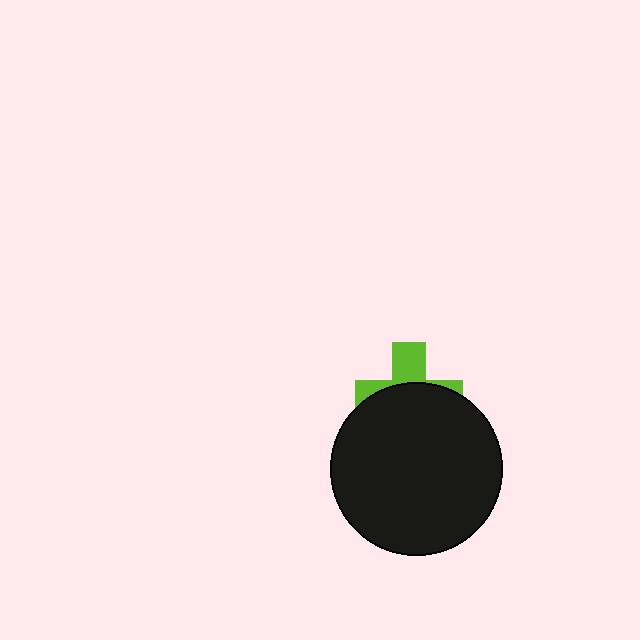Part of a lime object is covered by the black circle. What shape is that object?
It is a cross.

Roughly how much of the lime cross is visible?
A small part of it is visible (roughly 36%).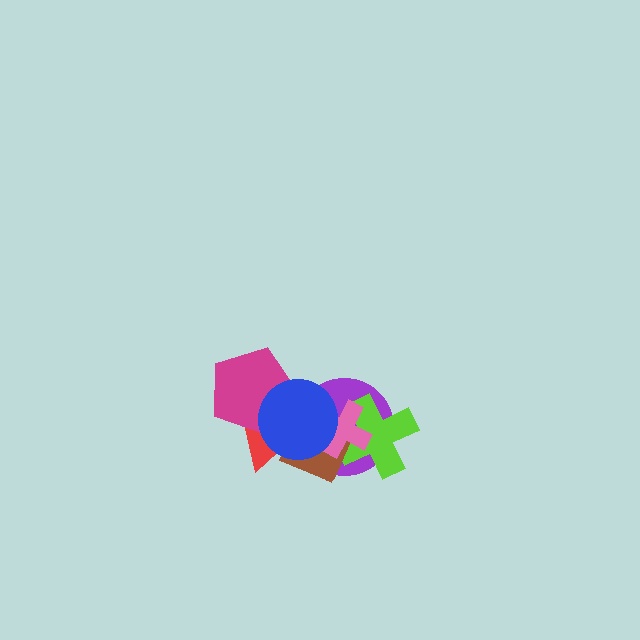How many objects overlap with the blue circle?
5 objects overlap with the blue circle.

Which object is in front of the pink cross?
The blue circle is in front of the pink cross.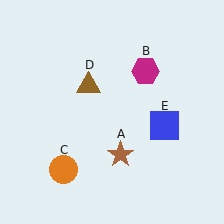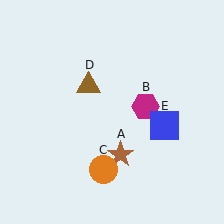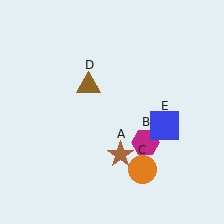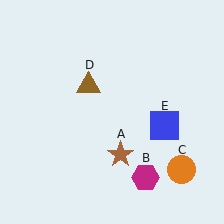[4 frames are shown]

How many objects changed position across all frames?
2 objects changed position: magenta hexagon (object B), orange circle (object C).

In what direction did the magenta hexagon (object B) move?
The magenta hexagon (object B) moved down.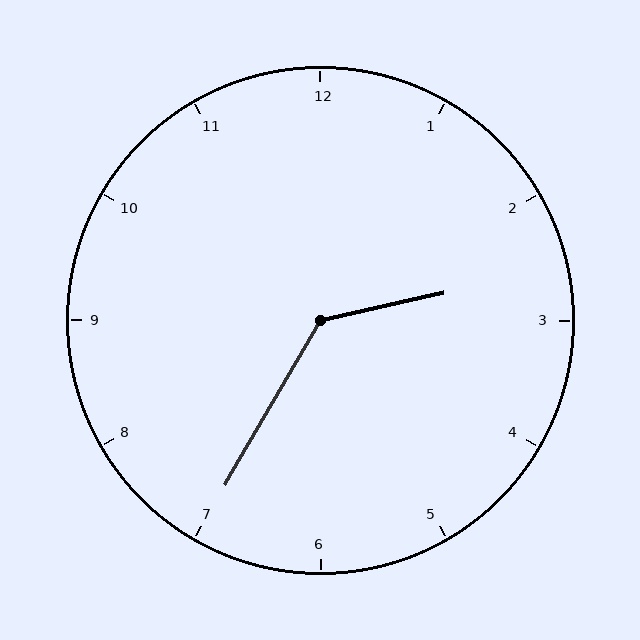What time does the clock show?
2:35.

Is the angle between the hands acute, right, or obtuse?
It is obtuse.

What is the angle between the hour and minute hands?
Approximately 132 degrees.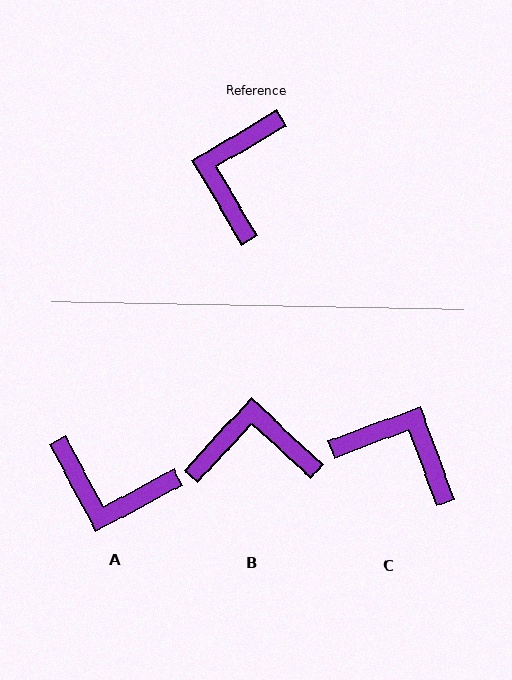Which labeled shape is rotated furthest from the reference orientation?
C, about 100 degrees away.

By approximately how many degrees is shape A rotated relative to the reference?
Approximately 88 degrees counter-clockwise.